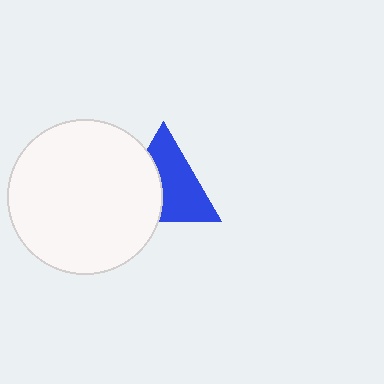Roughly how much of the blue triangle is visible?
About half of it is visible (roughly 59%).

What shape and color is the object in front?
The object in front is a white circle.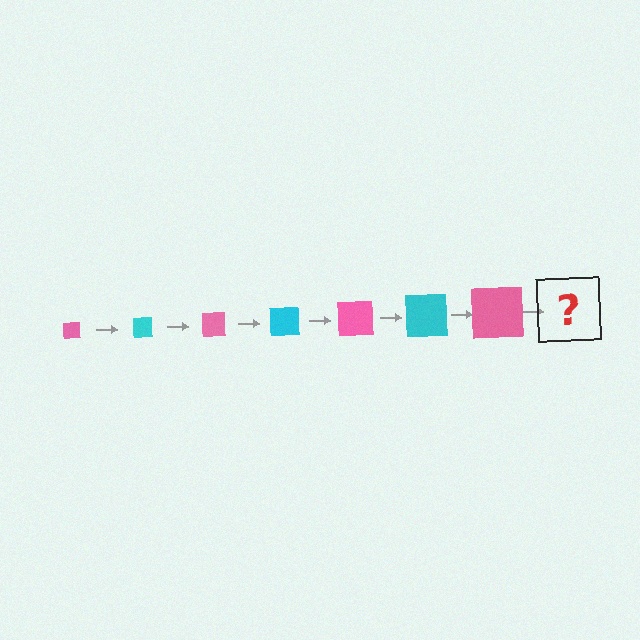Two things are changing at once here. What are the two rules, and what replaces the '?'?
The two rules are that the square grows larger each step and the color cycles through pink and cyan. The '?' should be a cyan square, larger than the previous one.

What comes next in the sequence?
The next element should be a cyan square, larger than the previous one.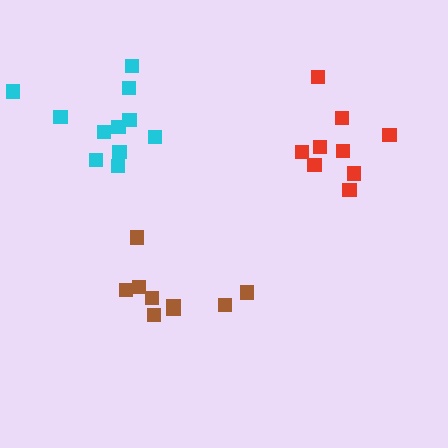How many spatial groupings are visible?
There are 3 spatial groupings.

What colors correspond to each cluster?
The clusters are colored: red, brown, cyan.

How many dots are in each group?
Group 1: 9 dots, Group 2: 9 dots, Group 3: 11 dots (29 total).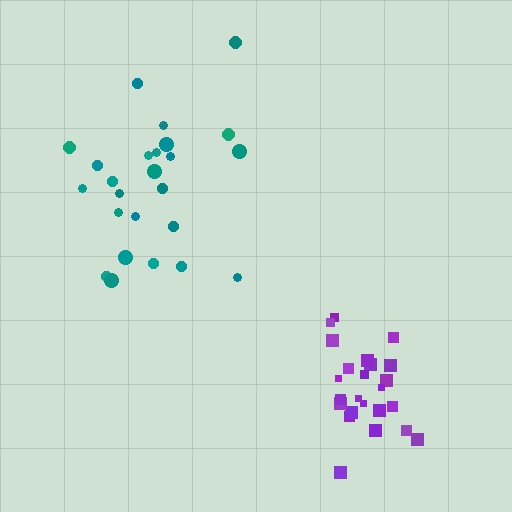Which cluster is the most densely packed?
Purple.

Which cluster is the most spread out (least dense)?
Teal.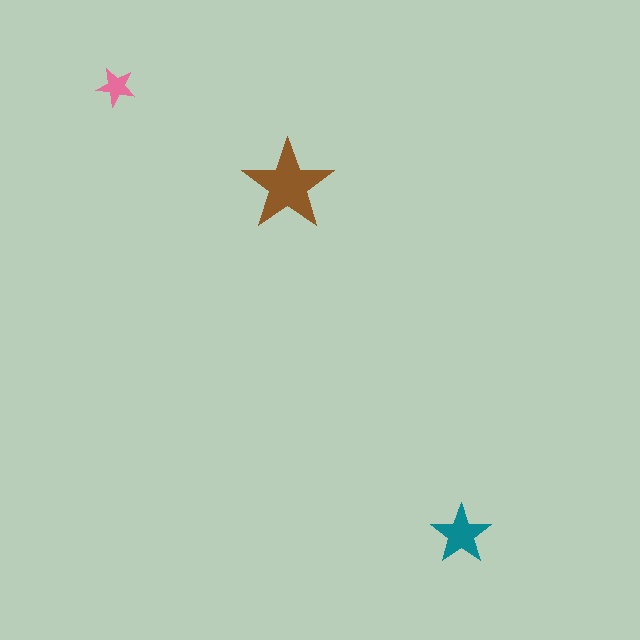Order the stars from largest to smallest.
the brown one, the teal one, the pink one.